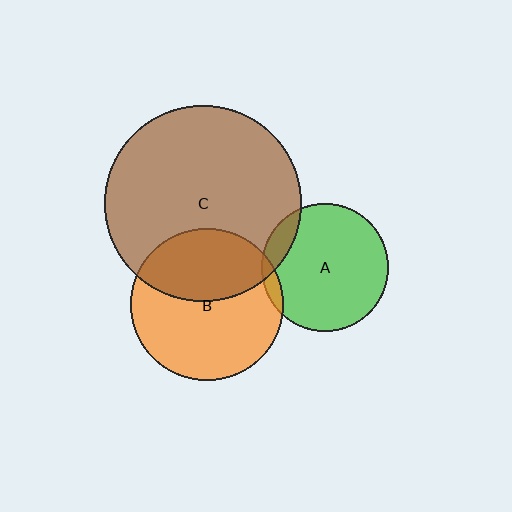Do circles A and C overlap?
Yes.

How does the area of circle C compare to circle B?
Approximately 1.7 times.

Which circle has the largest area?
Circle C (brown).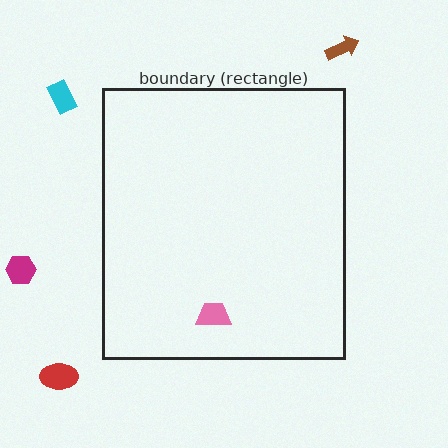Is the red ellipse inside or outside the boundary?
Outside.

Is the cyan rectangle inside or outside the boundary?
Outside.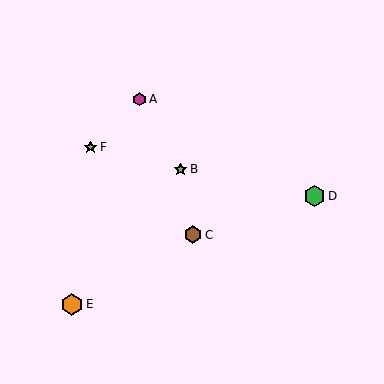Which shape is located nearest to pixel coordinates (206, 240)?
The brown hexagon (labeled C) at (193, 235) is nearest to that location.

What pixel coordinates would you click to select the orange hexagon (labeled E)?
Click at (72, 304) to select the orange hexagon E.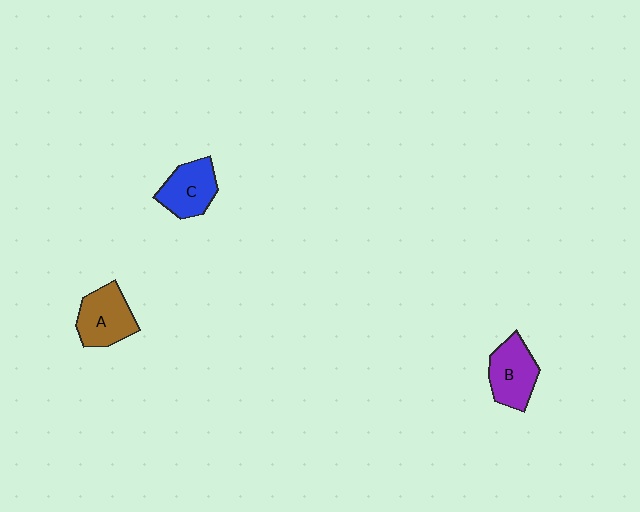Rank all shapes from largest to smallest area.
From largest to smallest: A (brown), B (purple), C (blue).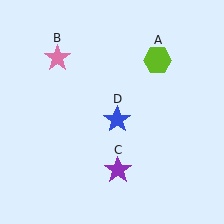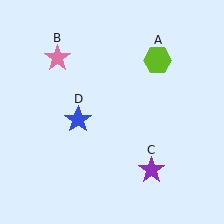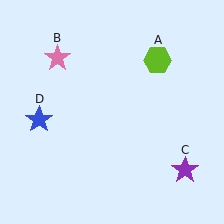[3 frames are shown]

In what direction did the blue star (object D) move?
The blue star (object D) moved left.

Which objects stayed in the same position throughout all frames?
Lime hexagon (object A) and pink star (object B) remained stationary.